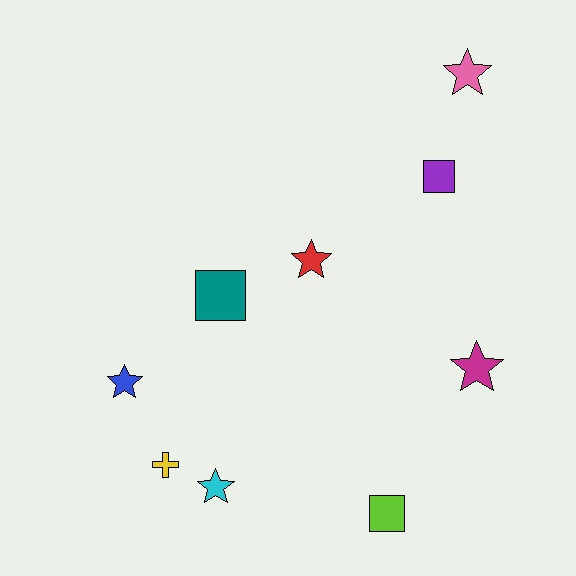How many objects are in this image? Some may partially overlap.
There are 9 objects.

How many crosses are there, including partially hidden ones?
There is 1 cross.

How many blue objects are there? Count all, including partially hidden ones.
There is 1 blue object.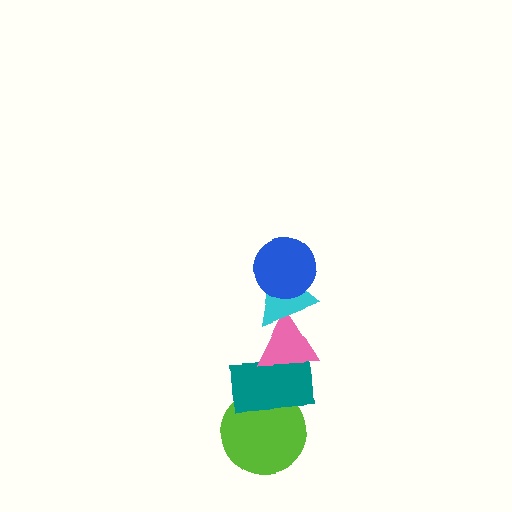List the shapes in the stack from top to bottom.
From top to bottom: the blue circle, the cyan triangle, the pink triangle, the teal rectangle, the lime circle.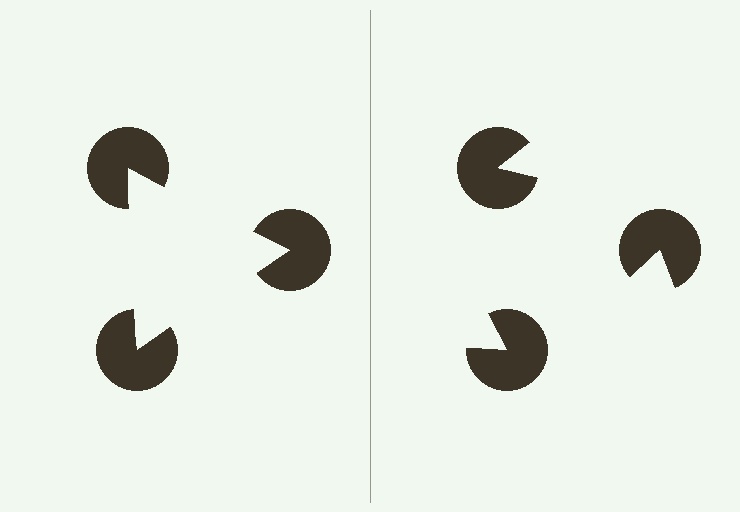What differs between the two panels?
The pac-man discs are positioned identically on both sides; only the wedge orientations differ. On the left they align to a triangle; on the right they are misaligned.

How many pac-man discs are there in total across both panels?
6 — 3 on each side.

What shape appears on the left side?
An illusory triangle.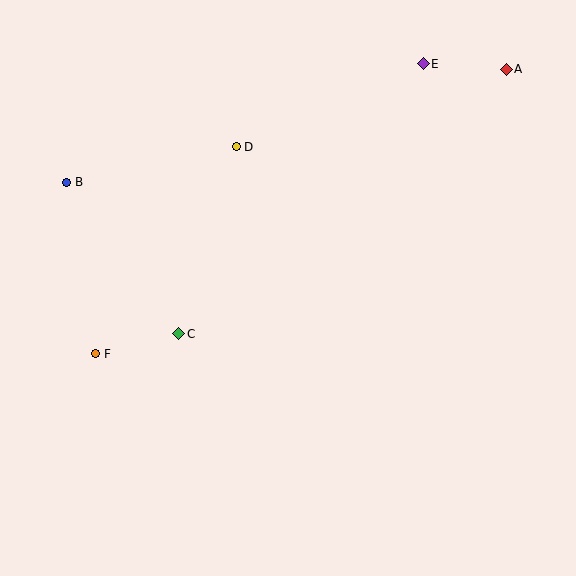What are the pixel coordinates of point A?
Point A is at (506, 69).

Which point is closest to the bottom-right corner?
Point C is closest to the bottom-right corner.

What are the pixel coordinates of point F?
Point F is at (96, 354).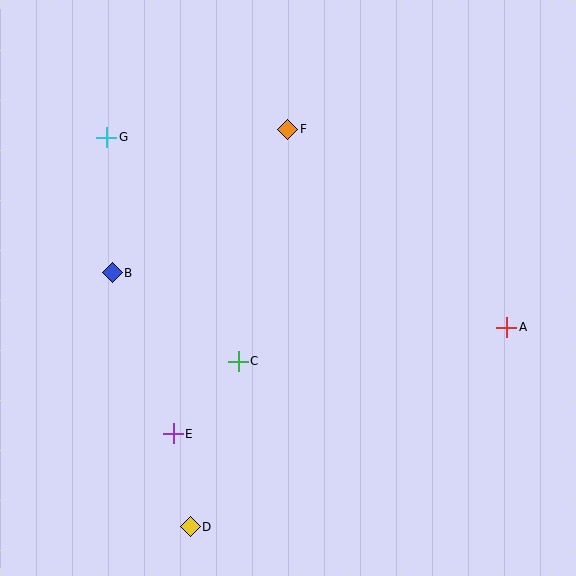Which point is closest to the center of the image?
Point C at (238, 361) is closest to the center.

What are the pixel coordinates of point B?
Point B is at (112, 273).